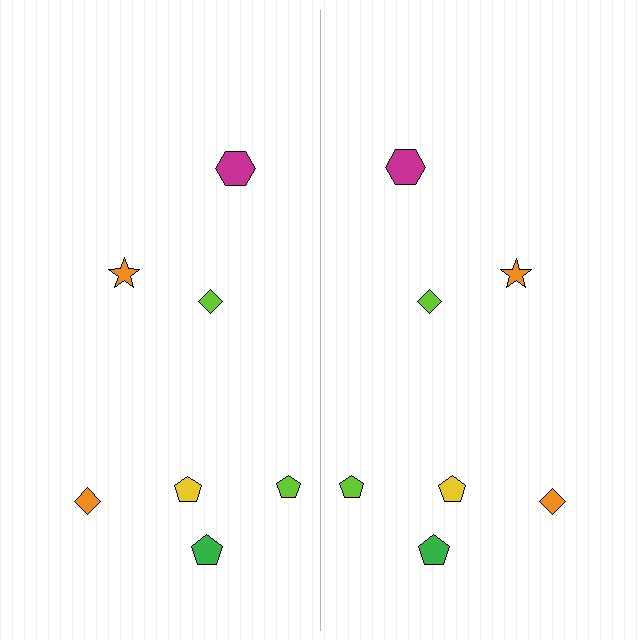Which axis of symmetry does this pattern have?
The pattern has a vertical axis of symmetry running through the center of the image.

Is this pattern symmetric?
Yes, this pattern has bilateral (reflection) symmetry.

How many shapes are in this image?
There are 14 shapes in this image.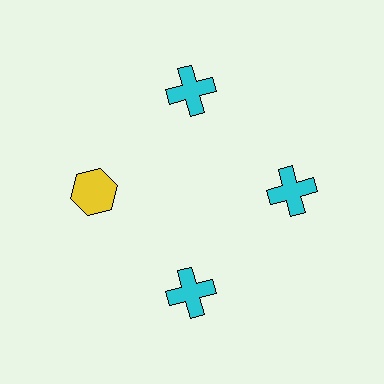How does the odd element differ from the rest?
It differs in both color (yellow instead of cyan) and shape (hexagon instead of cross).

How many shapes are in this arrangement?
There are 4 shapes arranged in a ring pattern.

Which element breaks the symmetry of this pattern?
The yellow hexagon at roughly the 9 o'clock position breaks the symmetry. All other shapes are cyan crosses.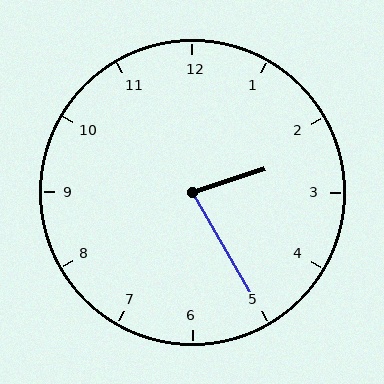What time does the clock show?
2:25.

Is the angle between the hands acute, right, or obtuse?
It is acute.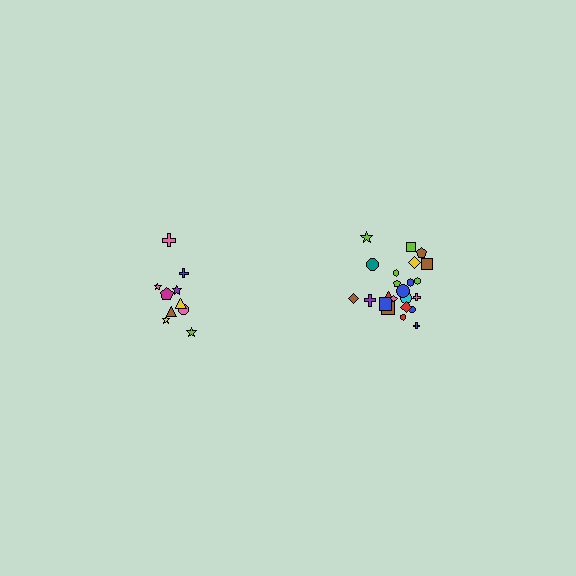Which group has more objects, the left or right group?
The right group.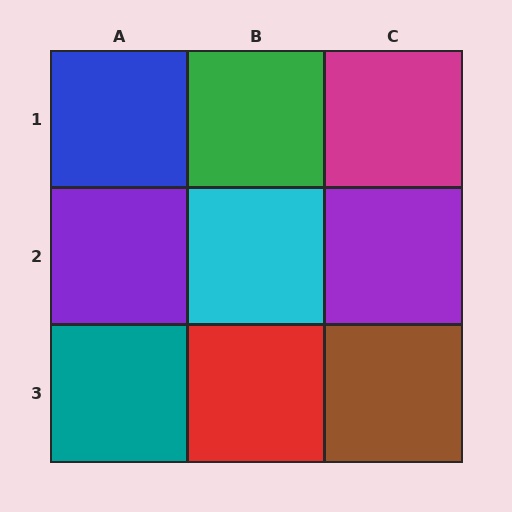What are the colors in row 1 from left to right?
Blue, green, magenta.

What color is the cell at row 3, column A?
Teal.